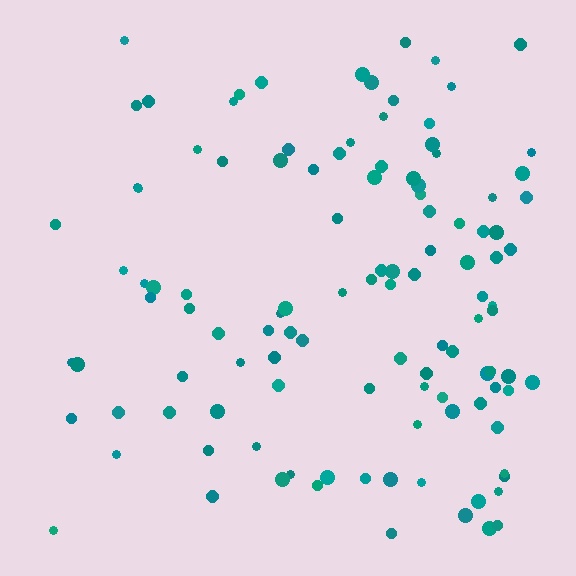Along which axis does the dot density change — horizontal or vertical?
Horizontal.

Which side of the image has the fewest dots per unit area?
The left.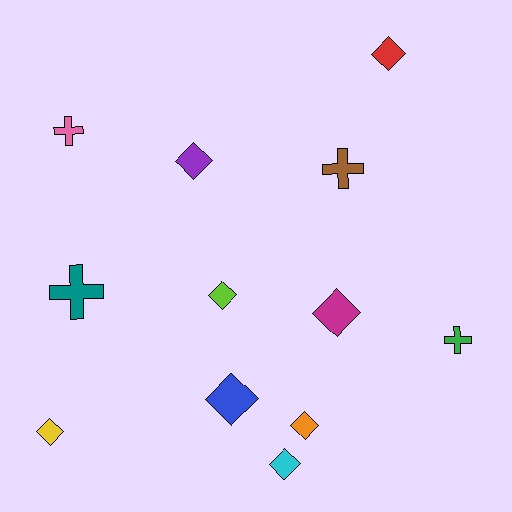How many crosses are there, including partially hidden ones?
There are 4 crosses.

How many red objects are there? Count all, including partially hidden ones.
There is 1 red object.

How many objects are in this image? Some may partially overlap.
There are 12 objects.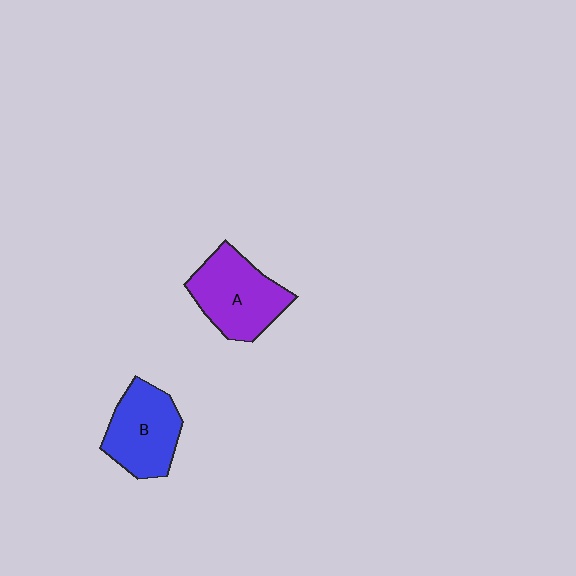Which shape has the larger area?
Shape A (purple).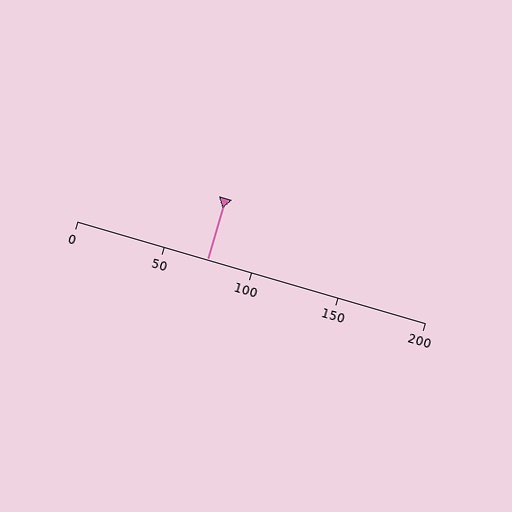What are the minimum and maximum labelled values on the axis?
The axis runs from 0 to 200.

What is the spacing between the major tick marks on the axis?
The major ticks are spaced 50 apart.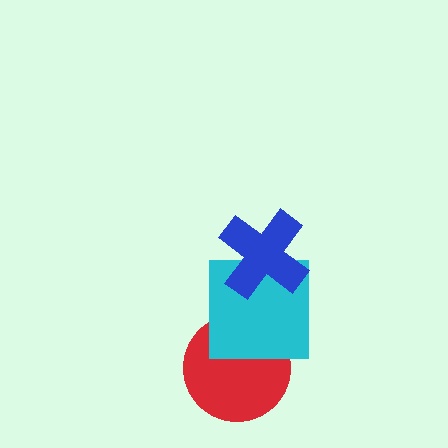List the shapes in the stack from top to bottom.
From top to bottom: the blue cross, the cyan square, the red circle.